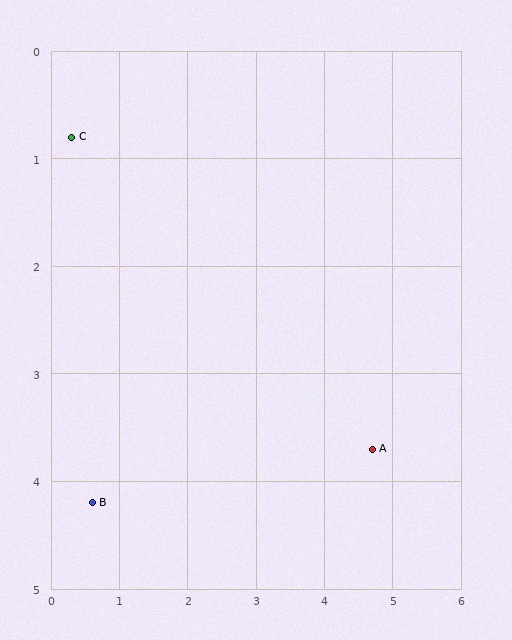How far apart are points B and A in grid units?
Points B and A are about 4.1 grid units apart.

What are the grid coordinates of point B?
Point B is at approximately (0.6, 4.2).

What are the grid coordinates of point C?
Point C is at approximately (0.3, 0.8).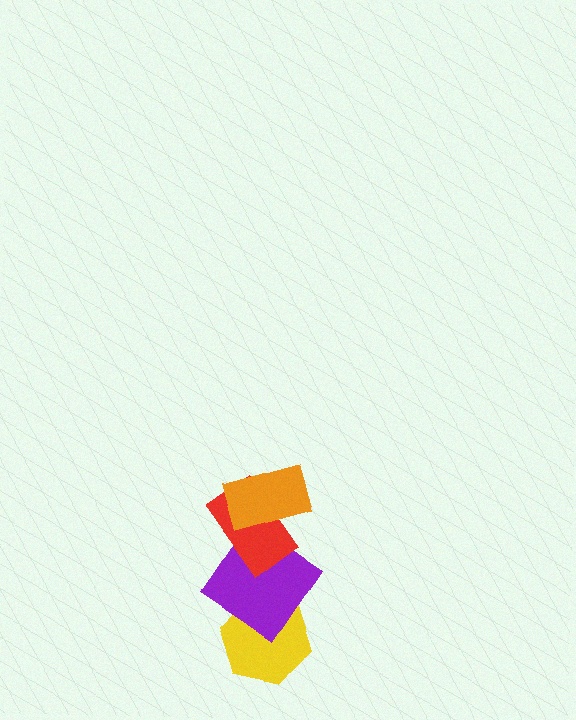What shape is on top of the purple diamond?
The red rectangle is on top of the purple diamond.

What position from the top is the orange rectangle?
The orange rectangle is 1st from the top.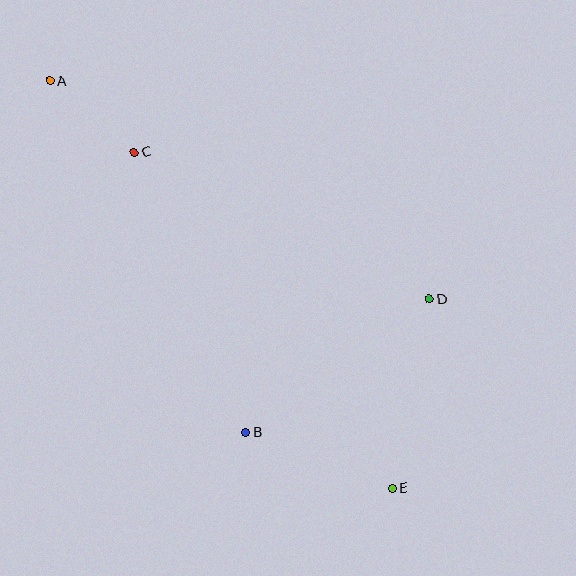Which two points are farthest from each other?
Points A and E are farthest from each other.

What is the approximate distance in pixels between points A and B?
The distance between A and B is approximately 402 pixels.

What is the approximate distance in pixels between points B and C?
The distance between B and C is approximately 302 pixels.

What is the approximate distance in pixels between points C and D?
The distance between C and D is approximately 330 pixels.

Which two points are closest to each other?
Points A and C are closest to each other.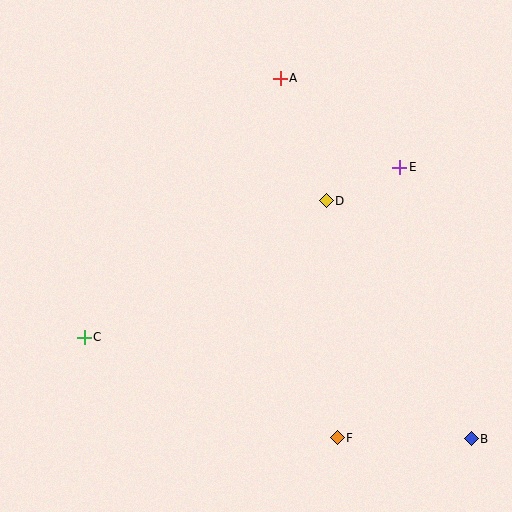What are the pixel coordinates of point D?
Point D is at (326, 201).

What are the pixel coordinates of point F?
Point F is at (337, 438).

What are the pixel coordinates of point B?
Point B is at (471, 439).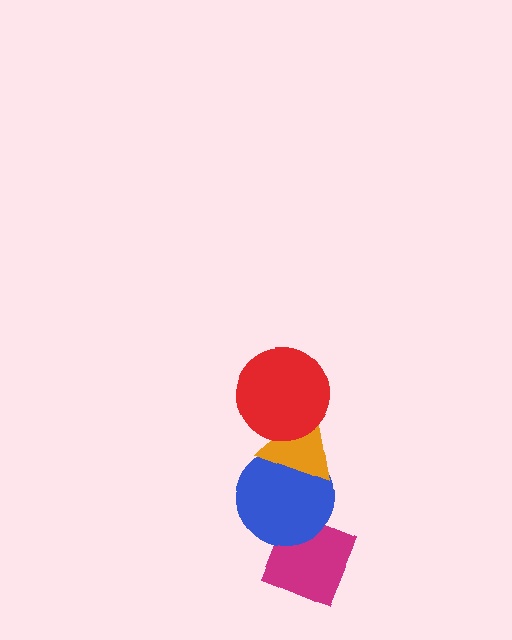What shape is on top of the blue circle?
The orange triangle is on top of the blue circle.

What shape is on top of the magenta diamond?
The blue circle is on top of the magenta diamond.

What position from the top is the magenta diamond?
The magenta diamond is 4th from the top.